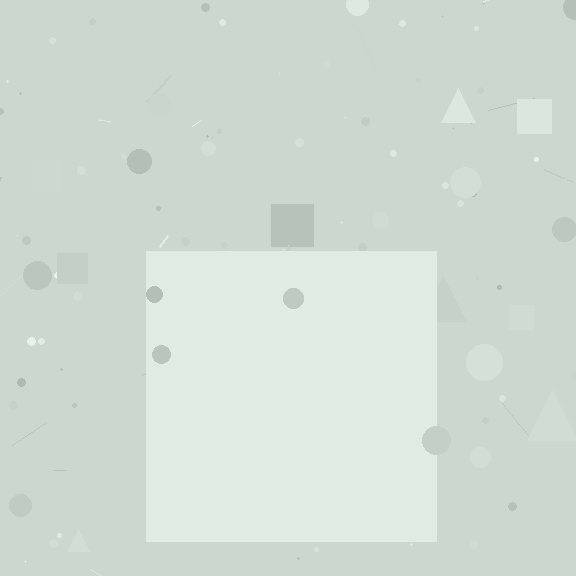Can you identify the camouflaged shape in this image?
The camouflaged shape is a square.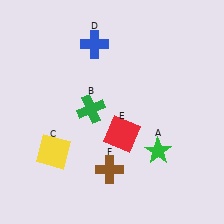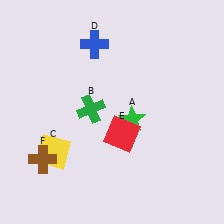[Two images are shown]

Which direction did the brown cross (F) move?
The brown cross (F) moved left.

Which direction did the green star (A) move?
The green star (A) moved up.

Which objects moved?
The objects that moved are: the green star (A), the brown cross (F).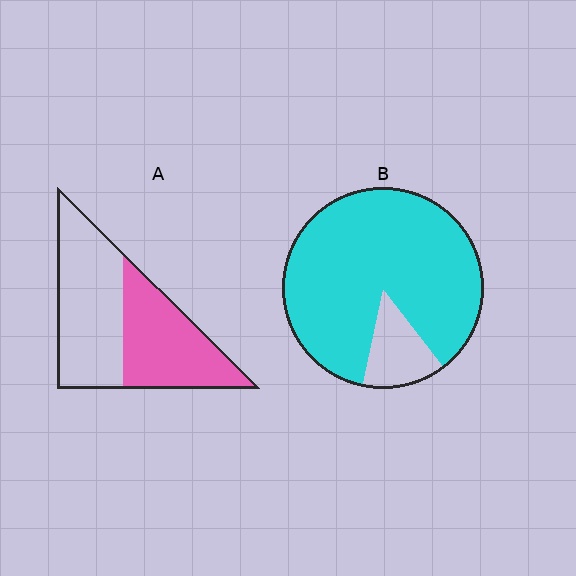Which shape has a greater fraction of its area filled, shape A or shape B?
Shape B.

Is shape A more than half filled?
No.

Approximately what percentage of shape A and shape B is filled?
A is approximately 45% and B is approximately 85%.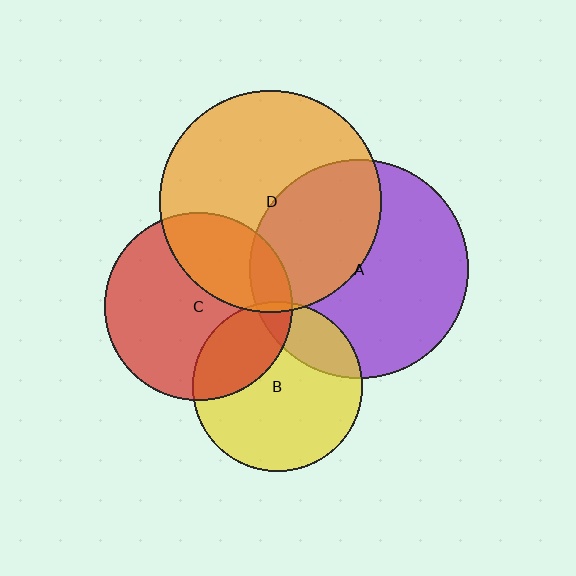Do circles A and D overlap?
Yes.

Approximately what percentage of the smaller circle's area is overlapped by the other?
Approximately 40%.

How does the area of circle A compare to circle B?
Approximately 1.7 times.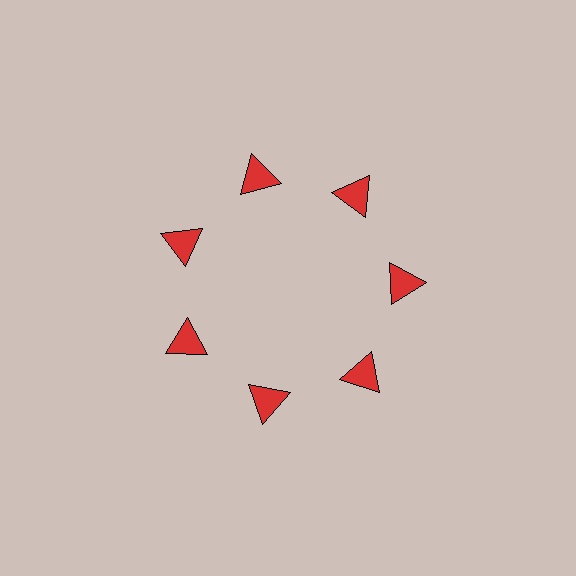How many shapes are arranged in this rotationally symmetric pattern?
There are 7 shapes, arranged in 7 groups of 1.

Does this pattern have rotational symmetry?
Yes, this pattern has 7-fold rotational symmetry. It looks the same after rotating 51 degrees around the center.